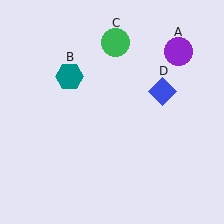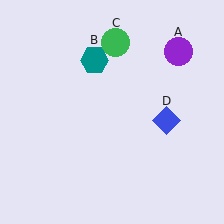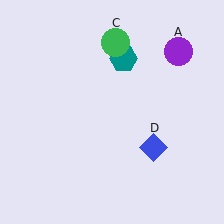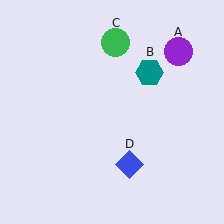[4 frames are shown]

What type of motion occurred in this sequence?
The teal hexagon (object B), blue diamond (object D) rotated clockwise around the center of the scene.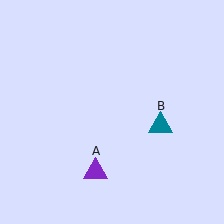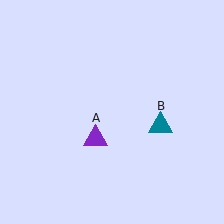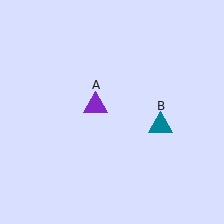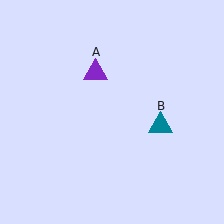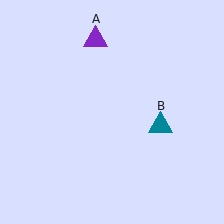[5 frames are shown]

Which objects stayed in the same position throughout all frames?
Teal triangle (object B) remained stationary.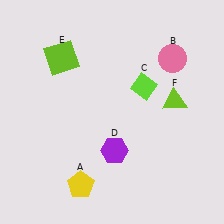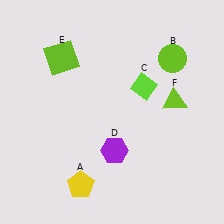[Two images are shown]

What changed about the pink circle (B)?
In Image 1, B is pink. In Image 2, it changed to lime.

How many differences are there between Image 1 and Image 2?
There is 1 difference between the two images.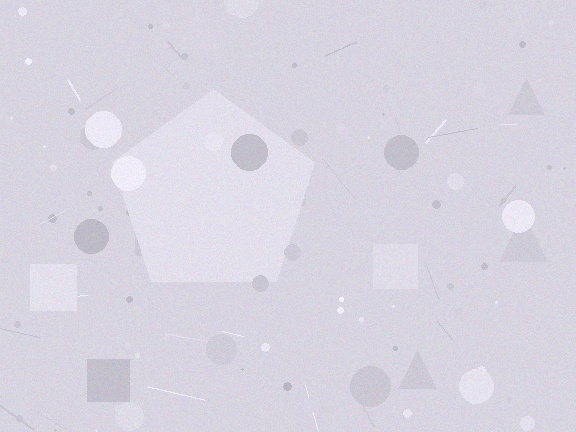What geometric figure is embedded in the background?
A pentagon is embedded in the background.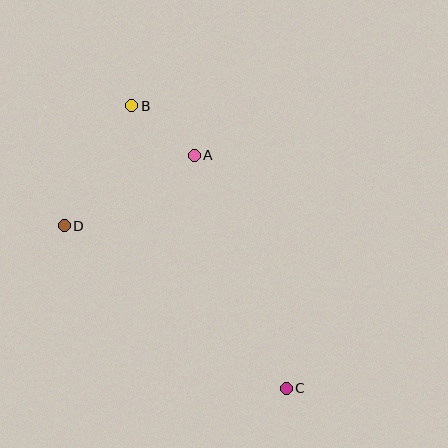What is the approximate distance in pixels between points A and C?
The distance between A and C is approximately 250 pixels.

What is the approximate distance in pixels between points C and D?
The distance between C and D is approximately 275 pixels.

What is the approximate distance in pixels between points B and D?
The distance between B and D is approximately 137 pixels.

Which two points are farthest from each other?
Points B and C are farthest from each other.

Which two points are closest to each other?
Points A and B are closest to each other.